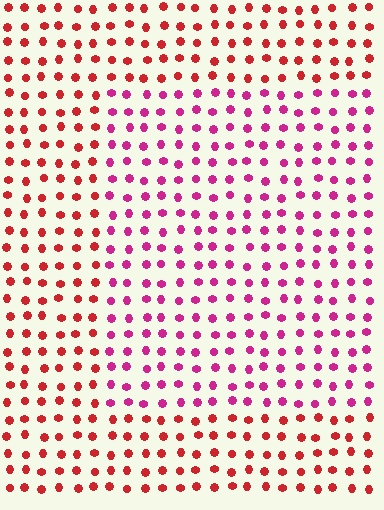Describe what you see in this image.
The image is filled with small red elements in a uniform arrangement. A rectangle-shaped region is visible where the elements are tinted to a slightly different hue, forming a subtle color boundary.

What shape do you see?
I see a rectangle.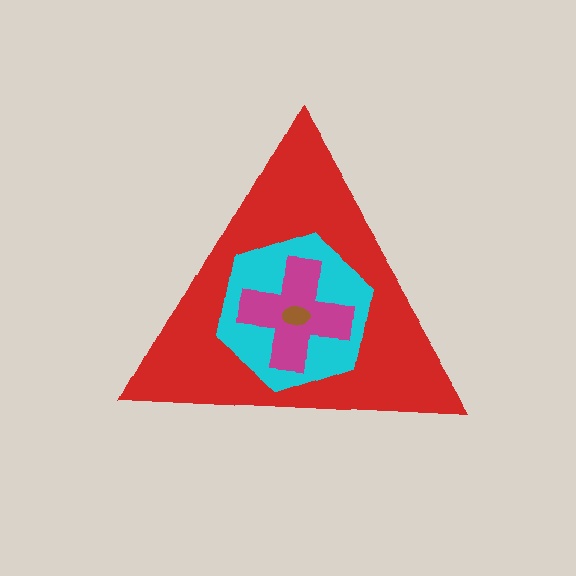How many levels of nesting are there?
4.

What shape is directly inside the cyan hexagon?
The magenta cross.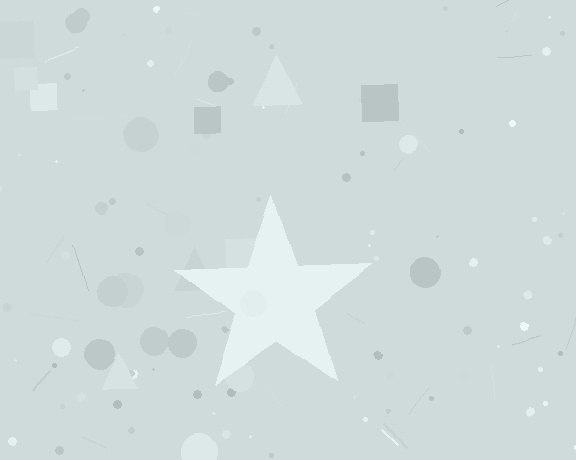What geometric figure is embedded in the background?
A star is embedded in the background.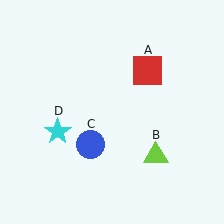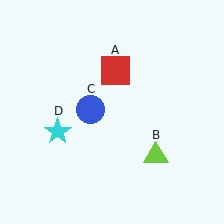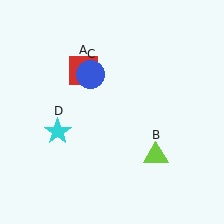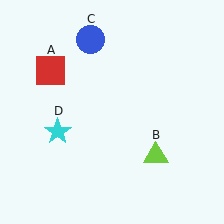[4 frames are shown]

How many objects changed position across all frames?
2 objects changed position: red square (object A), blue circle (object C).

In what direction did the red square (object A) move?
The red square (object A) moved left.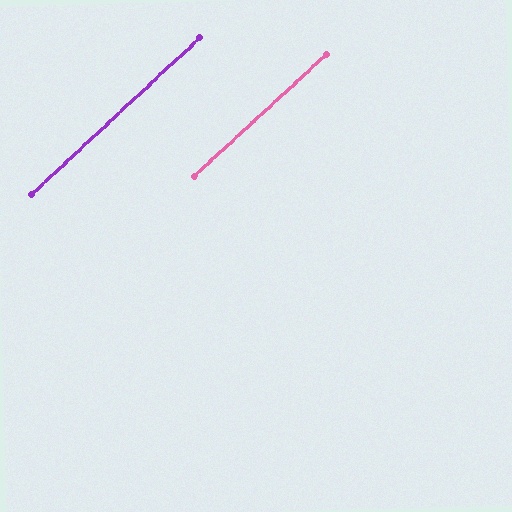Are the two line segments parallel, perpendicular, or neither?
Parallel — their directions differ by only 0.2°.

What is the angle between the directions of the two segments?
Approximately 0 degrees.